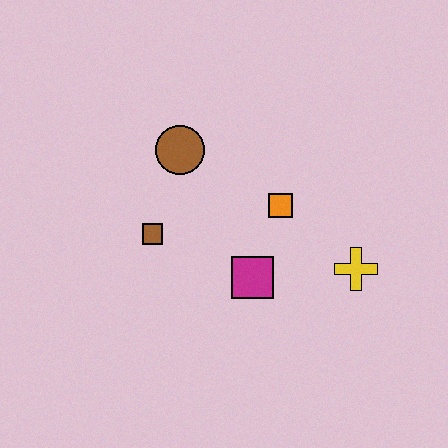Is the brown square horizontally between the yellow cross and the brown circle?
No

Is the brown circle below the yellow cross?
No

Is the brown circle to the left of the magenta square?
Yes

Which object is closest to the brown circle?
The brown square is closest to the brown circle.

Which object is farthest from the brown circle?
The yellow cross is farthest from the brown circle.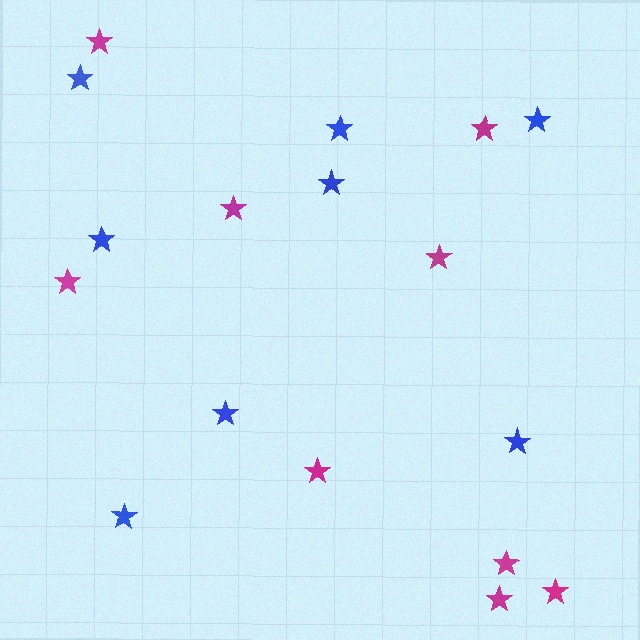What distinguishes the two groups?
There are 2 groups: one group of magenta stars (9) and one group of blue stars (8).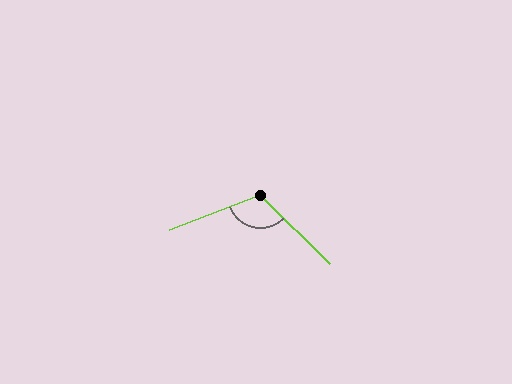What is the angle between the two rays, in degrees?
Approximately 114 degrees.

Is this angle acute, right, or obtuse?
It is obtuse.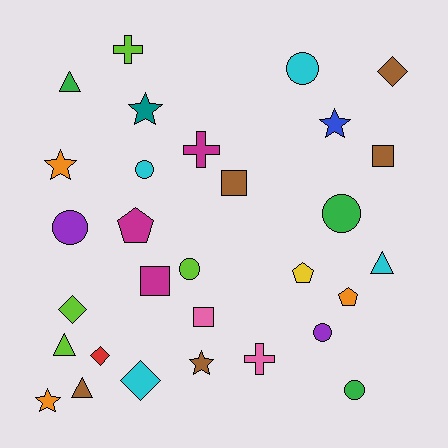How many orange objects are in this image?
There are 3 orange objects.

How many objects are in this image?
There are 30 objects.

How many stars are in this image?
There are 5 stars.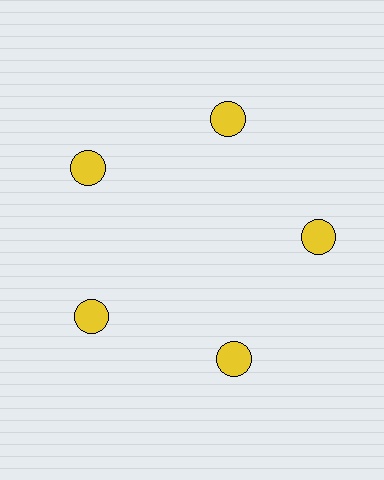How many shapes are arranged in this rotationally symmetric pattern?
There are 5 shapes, arranged in 5 groups of 1.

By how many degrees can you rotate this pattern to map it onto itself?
The pattern maps onto itself every 72 degrees of rotation.